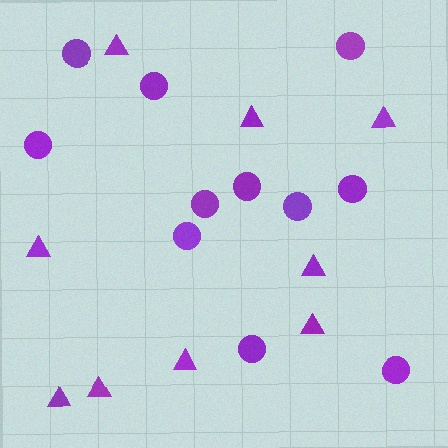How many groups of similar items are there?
There are 2 groups: one group of circles (11) and one group of triangles (9).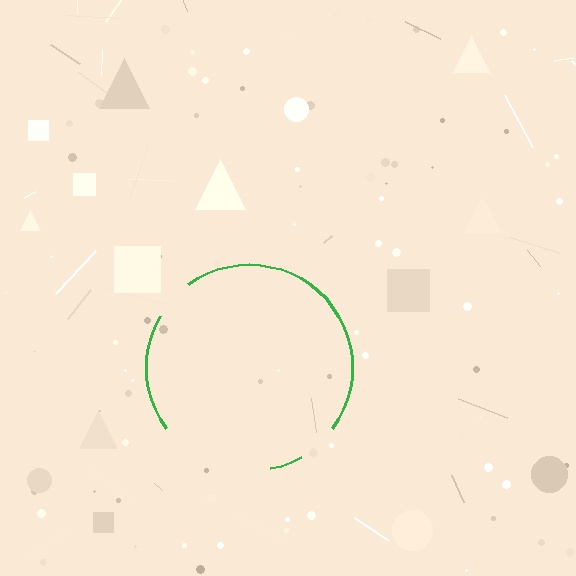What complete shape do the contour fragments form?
The contour fragments form a circle.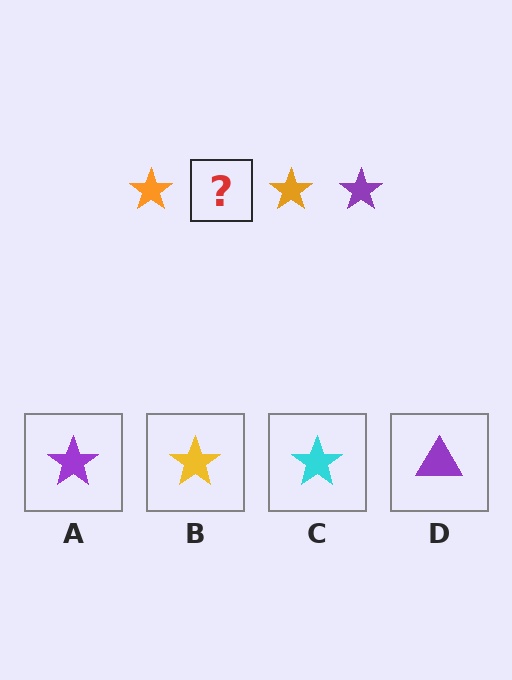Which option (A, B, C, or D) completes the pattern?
A.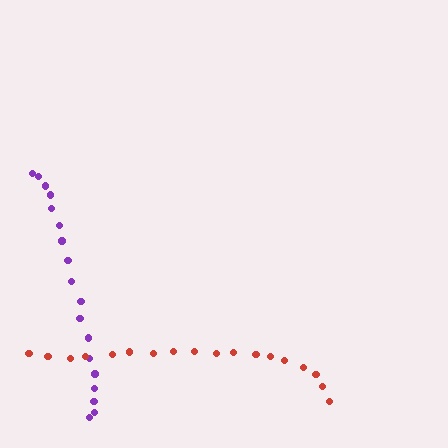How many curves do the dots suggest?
There are 2 distinct paths.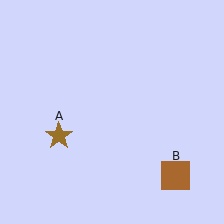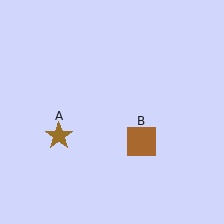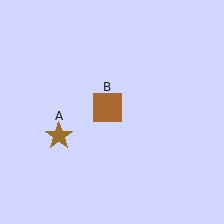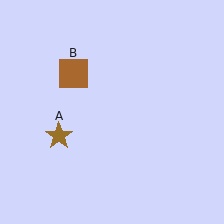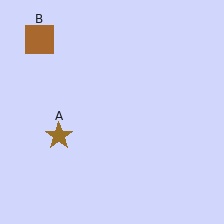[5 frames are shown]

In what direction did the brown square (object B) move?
The brown square (object B) moved up and to the left.